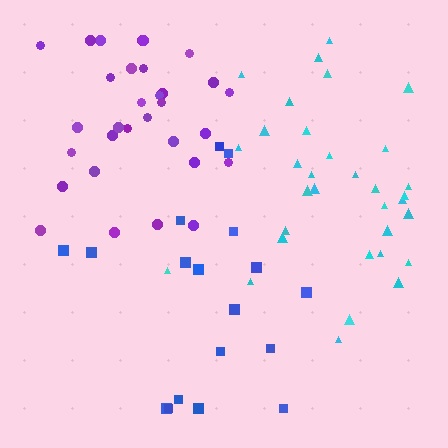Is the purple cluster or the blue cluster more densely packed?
Purple.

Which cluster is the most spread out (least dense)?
Blue.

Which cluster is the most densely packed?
Purple.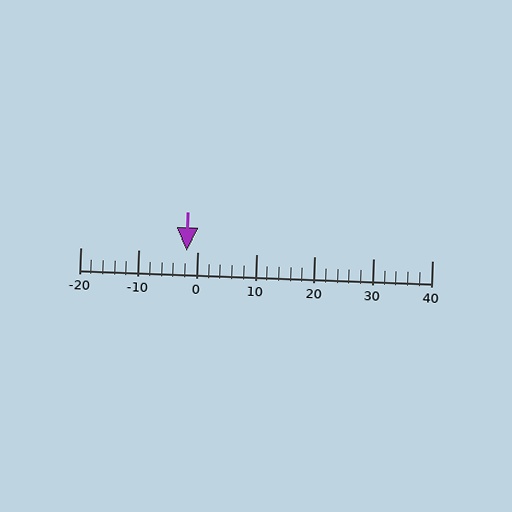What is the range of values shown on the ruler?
The ruler shows values from -20 to 40.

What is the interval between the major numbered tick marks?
The major tick marks are spaced 10 units apart.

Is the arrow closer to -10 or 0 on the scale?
The arrow is closer to 0.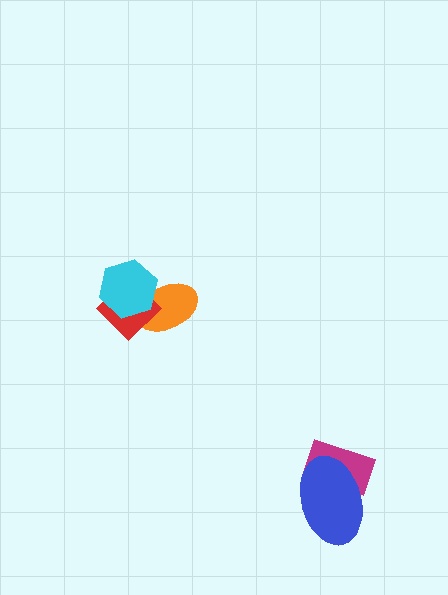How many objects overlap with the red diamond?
2 objects overlap with the red diamond.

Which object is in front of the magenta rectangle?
The blue ellipse is in front of the magenta rectangle.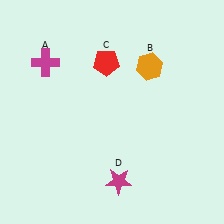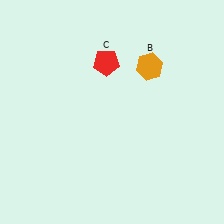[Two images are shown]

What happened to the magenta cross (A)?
The magenta cross (A) was removed in Image 2. It was in the top-left area of Image 1.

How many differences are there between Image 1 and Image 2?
There are 2 differences between the two images.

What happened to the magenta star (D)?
The magenta star (D) was removed in Image 2. It was in the bottom-right area of Image 1.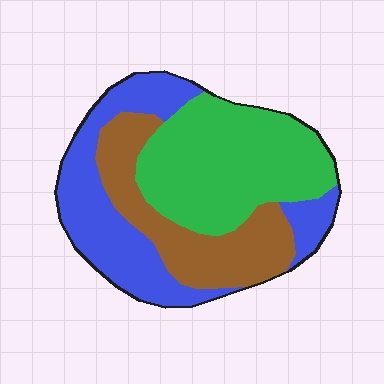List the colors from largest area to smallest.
From largest to smallest: green, blue, brown.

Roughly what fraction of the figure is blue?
Blue takes up about one third (1/3) of the figure.